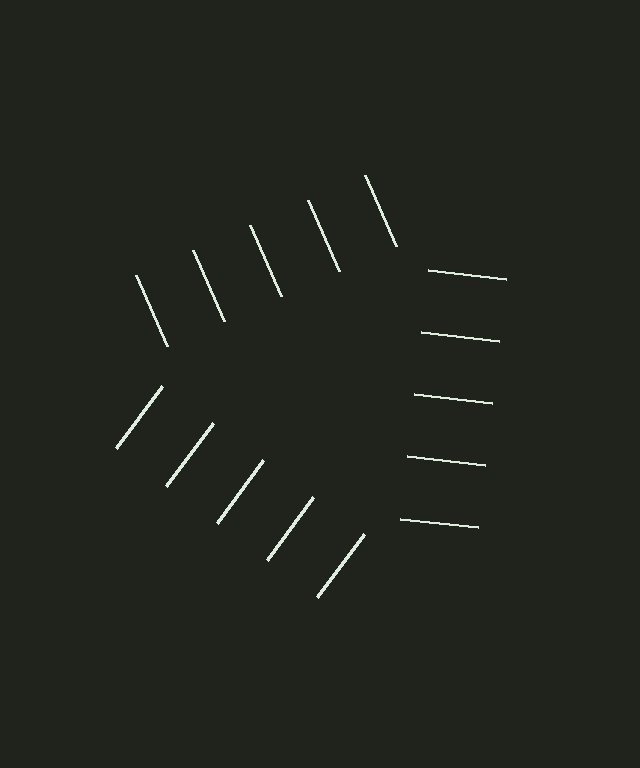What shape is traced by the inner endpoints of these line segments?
An illusory triangle — the line segments terminate on its edges but no continuous stroke is drawn.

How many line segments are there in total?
15 — 5 along each of the 3 edges.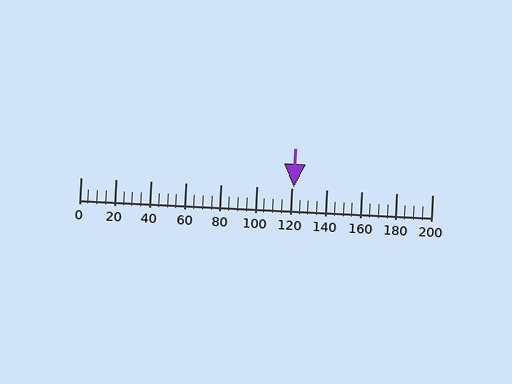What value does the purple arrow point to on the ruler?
The purple arrow points to approximately 121.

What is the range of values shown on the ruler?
The ruler shows values from 0 to 200.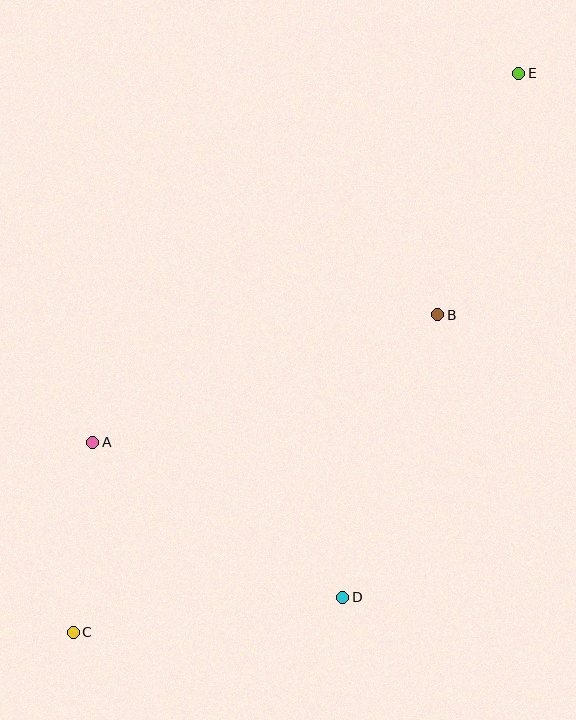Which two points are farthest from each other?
Points C and E are farthest from each other.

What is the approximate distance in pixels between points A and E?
The distance between A and E is approximately 564 pixels.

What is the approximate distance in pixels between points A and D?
The distance between A and D is approximately 294 pixels.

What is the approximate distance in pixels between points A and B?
The distance between A and B is approximately 368 pixels.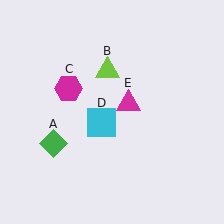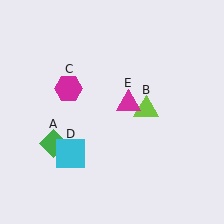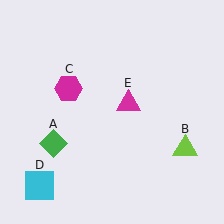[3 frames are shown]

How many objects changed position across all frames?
2 objects changed position: lime triangle (object B), cyan square (object D).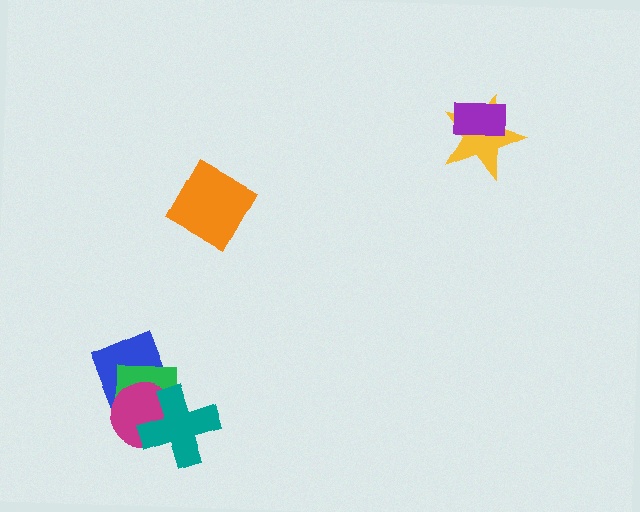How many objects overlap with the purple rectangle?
1 object overlaps with the purple rectangle.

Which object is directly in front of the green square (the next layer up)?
The magenta circle is directly in front of the green square.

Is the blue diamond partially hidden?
Yes, it is partially covered by another shape.